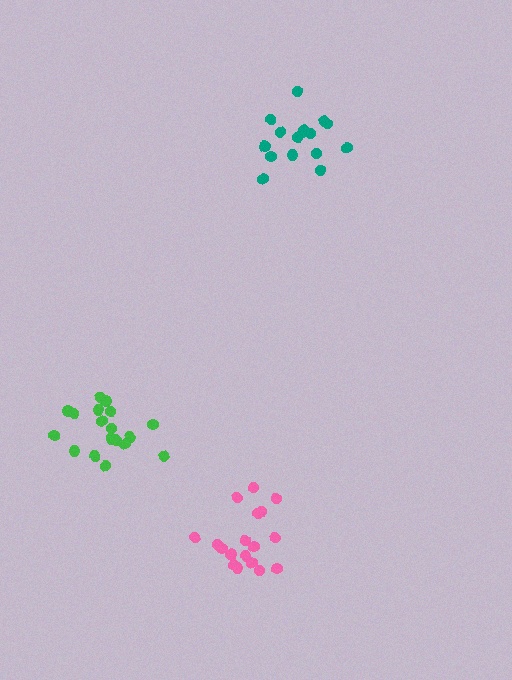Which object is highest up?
The teal cluster is topmost.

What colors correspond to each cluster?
The clusters are colored: teal, pink, green.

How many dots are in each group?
Group 1: 16 dots, Group 2: 18 dots, Group 3: 18 dots (52 total).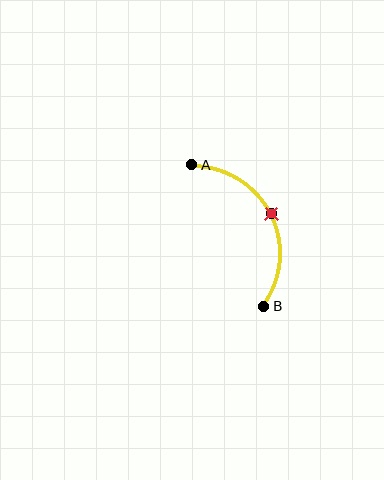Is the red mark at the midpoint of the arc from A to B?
Yes. The red mark lies on the arc at equal arc-length from both A and B — it is the arc midpoint.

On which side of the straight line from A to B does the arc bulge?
The arc bulges to the right of the straight line connecting A and B.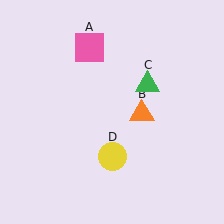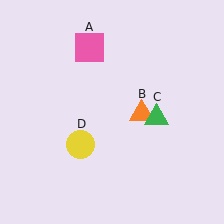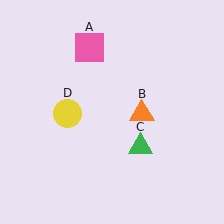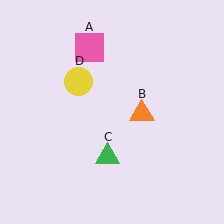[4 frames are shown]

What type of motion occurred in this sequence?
The green triangle (object C), yellow circle (object D) rotated clockwise around the center of the scene.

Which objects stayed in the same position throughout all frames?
Pink square (object A) and orange triangle (object B) remained stationary.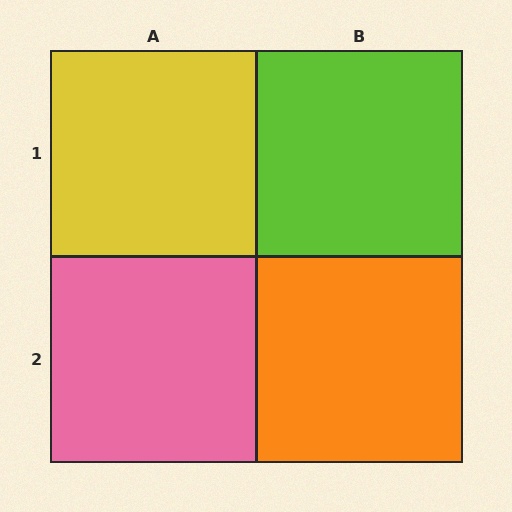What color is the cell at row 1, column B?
Lime.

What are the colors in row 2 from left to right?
Pink, orange.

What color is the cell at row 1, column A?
Yellow.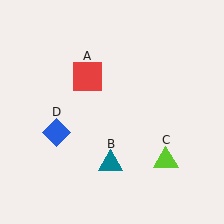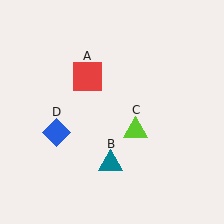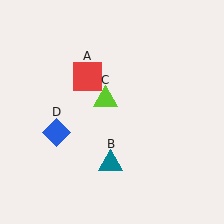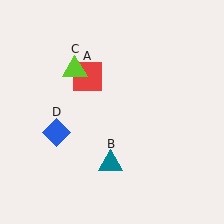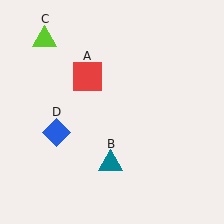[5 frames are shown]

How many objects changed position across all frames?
1 object changed position: lime triangle (object C).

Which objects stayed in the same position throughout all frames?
Red square (object A) and teal triangle (object B) and blue diamond (object D) remained stationary.